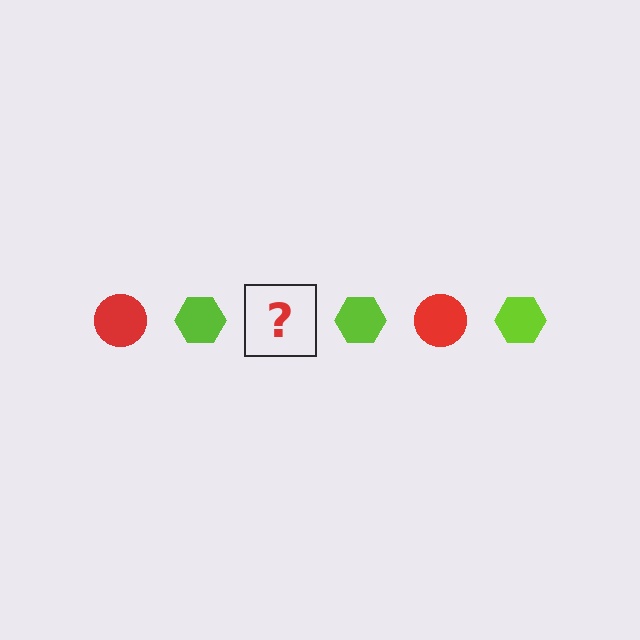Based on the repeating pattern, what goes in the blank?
The blank should be a red circle.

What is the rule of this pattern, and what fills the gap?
The rule is that the pattern alternates between red circle and lime hexagon. The gap should be filled with a red circle.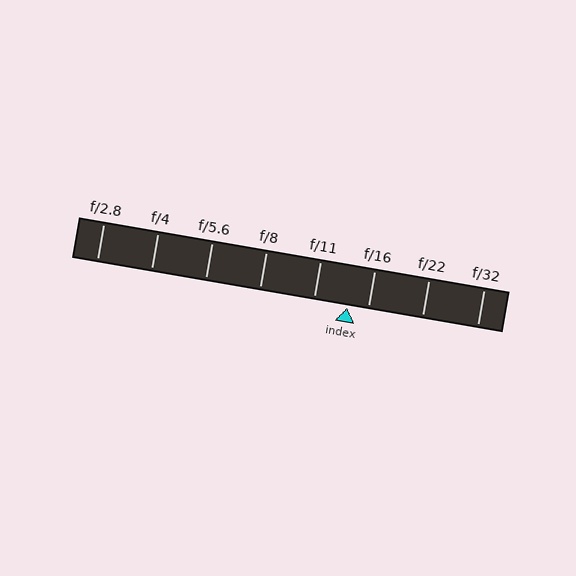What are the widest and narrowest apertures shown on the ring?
The widest aperture shown is f/2.8 and the narrowest is f/32.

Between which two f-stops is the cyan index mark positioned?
The index mark is between f/11 and f/16.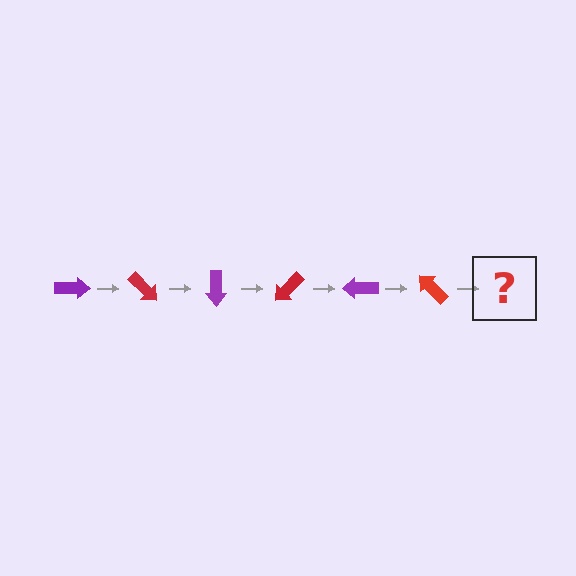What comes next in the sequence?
The next element should be a purple arrow, rotated 270 degrees from the start.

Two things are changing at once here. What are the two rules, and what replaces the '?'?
The two rules are that it rotates 45 degrees each step and the color cycles through purple and red. The '?' should be a purple arrow, rotated 270 degrees from the start.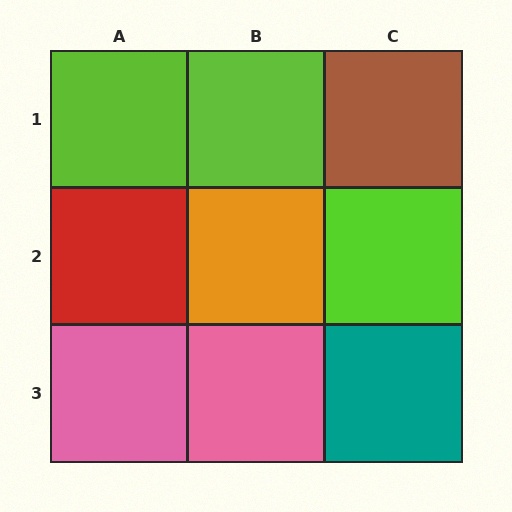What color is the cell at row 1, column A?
Lime.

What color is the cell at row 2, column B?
Orange.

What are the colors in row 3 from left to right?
Pink, pink, teal.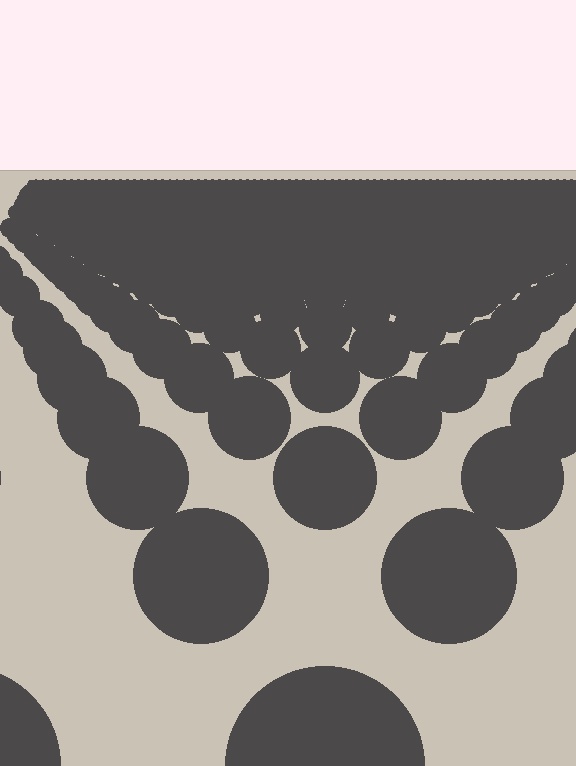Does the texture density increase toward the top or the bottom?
Density increases toward the top.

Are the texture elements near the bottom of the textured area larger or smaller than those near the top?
Larger. Near the bottom, elements are closer to the viewer and appear at a bigger on-screen size.